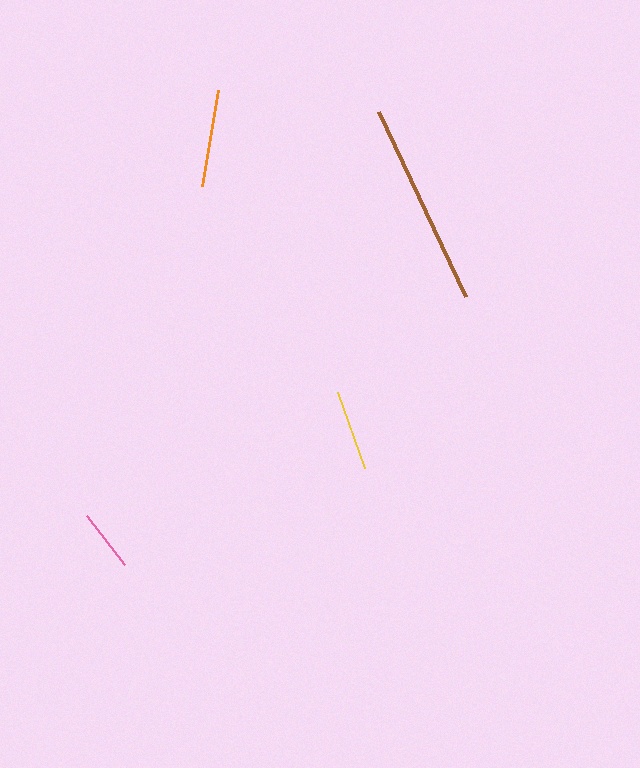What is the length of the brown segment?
The brown segment is approximately 204 pixels long.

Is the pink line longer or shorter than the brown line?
The brown line is longer than the pink line.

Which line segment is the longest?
The brown line is the longest at approximately 204 pixels.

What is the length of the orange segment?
The orange segment is approximately 97 pixels long.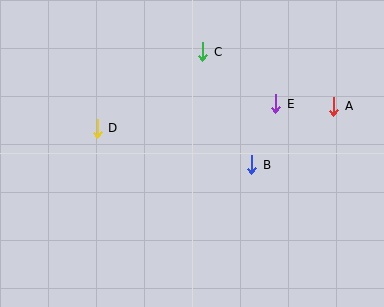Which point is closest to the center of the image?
Point B at (252, 165) is closest to the center.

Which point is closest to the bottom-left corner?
Point D is closest to the bottom-left corner.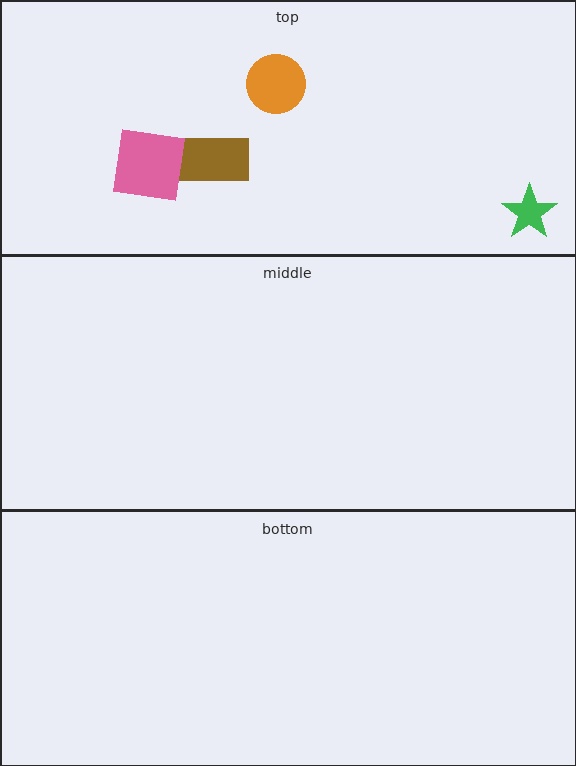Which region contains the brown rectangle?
The top region.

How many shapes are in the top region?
4.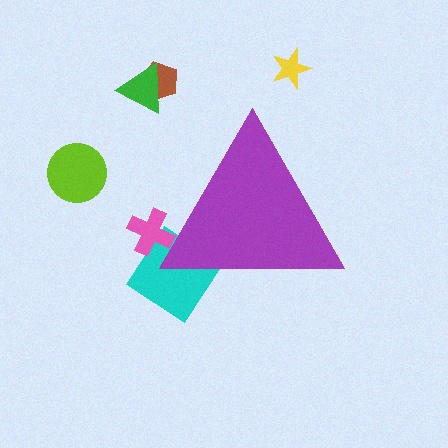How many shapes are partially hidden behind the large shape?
2 shapes are partially hidden.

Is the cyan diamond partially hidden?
Yes, the cyan diamond is partially hidden behind the purple triangle.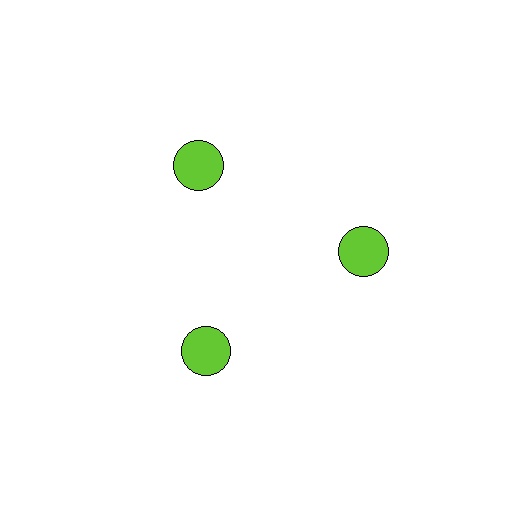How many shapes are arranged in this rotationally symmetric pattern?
There are 3 shapes, arranged in 3 groups of 1.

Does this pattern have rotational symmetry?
Yes, this pattern has 3-fold rotational symmetry. It looks the same after rotating 120 degrees around the center.